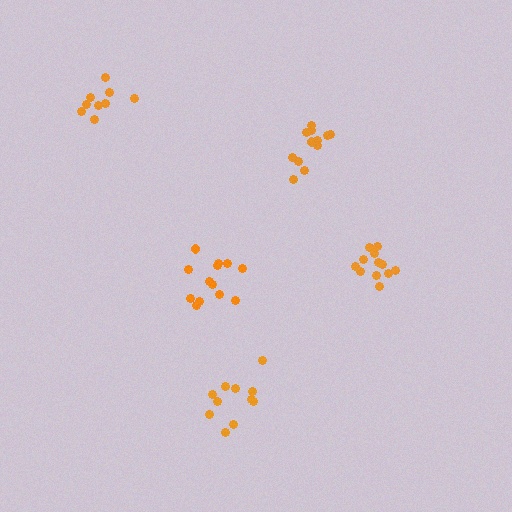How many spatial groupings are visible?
There are 5 spatial groupings.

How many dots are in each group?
Group 1: 12 dots, Group 2: 12 dots, Group 3: 13 dots, Group 4: 12 dots, Group 5: 9 dots (58 total).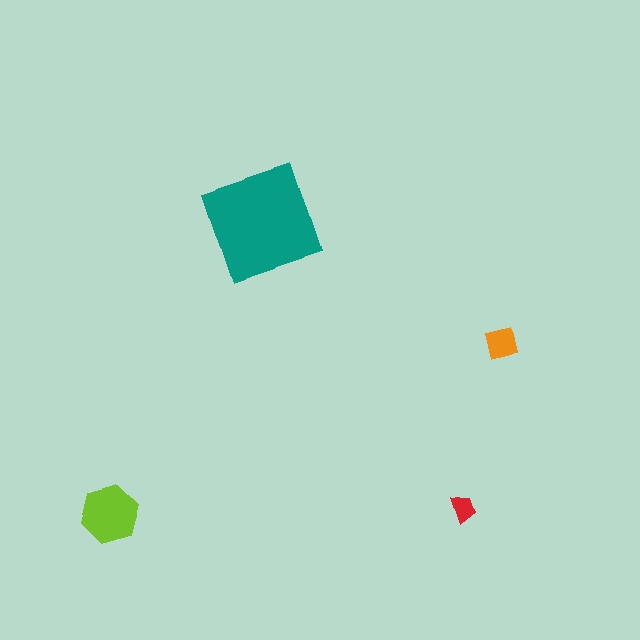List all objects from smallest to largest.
The red trapezoid, the orange square, the lime hexagon, the teal square.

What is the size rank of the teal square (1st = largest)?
1st.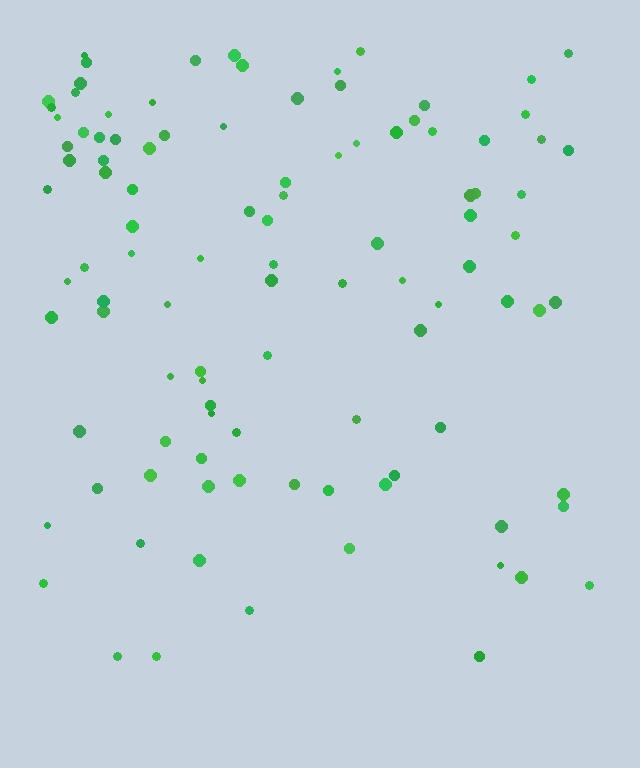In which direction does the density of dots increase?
From bottom to top, with the top side densest.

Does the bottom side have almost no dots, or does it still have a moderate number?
Still a moderate number, just noticeably fewer than the top.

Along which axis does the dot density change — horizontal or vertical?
Vertical.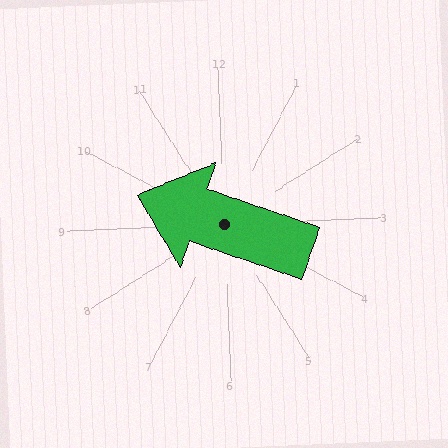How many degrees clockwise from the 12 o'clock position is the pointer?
Approximately 291 degrees.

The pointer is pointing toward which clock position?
Roughly 10 o'clock.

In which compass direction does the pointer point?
West.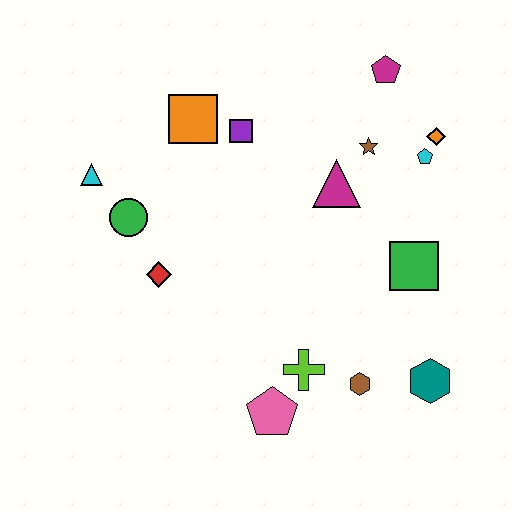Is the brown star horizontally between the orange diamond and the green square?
No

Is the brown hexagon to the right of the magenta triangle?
Yes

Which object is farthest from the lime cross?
The magenta pentagon is farthest from the lime cross.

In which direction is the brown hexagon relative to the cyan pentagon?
The brown hexagon is below the cyan pentagon.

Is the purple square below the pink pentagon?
No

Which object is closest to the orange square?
The purple square is closest to the orange square.